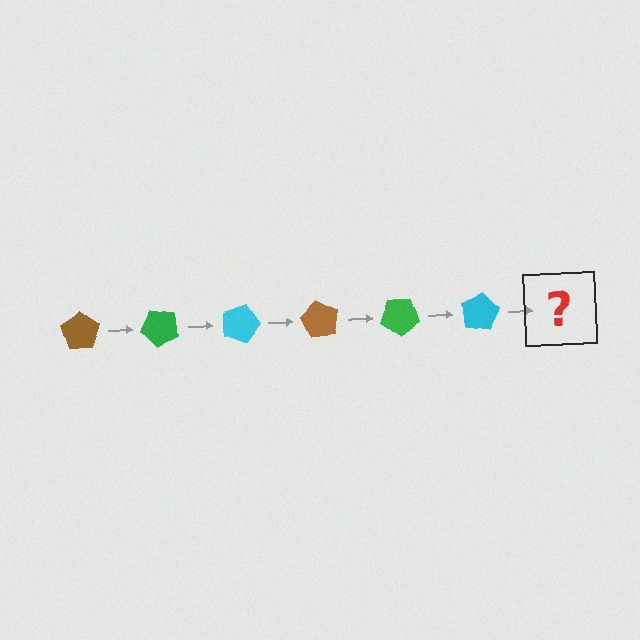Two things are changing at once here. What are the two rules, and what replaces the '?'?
The two rules are that it rotates 45 degrees each step and the color cycles through brown, green, and cyan. The '?' should be a brown pentagon, rotated 270 degrees from the start.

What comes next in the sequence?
The next element should be a brown pentagon, rotated 270 degrees from the start.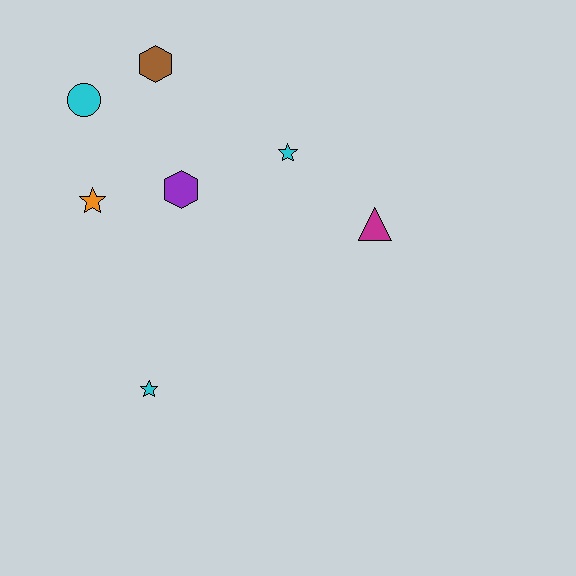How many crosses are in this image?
There are no crosses.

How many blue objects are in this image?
There are no blue objects.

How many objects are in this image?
There are 7 objects.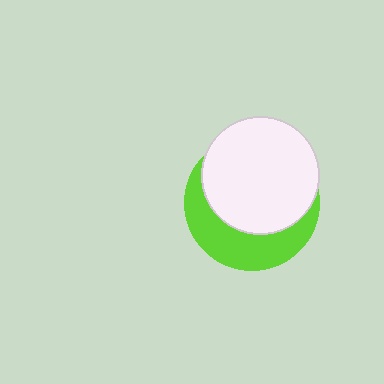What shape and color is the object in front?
The object in front is a white circle.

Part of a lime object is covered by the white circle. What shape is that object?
It is a circle.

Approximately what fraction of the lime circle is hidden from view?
Roughly 62% of the lime circle is hidden behind the white circle.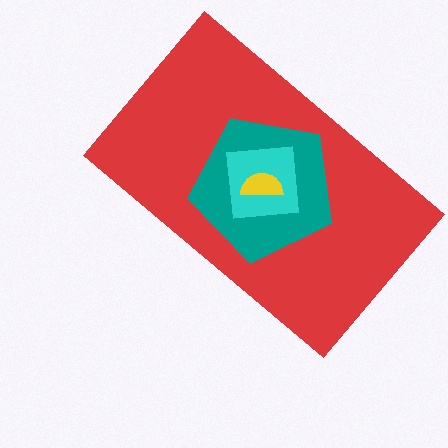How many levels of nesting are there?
4.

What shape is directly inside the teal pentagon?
The cyan square.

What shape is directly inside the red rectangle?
The teal pentagon.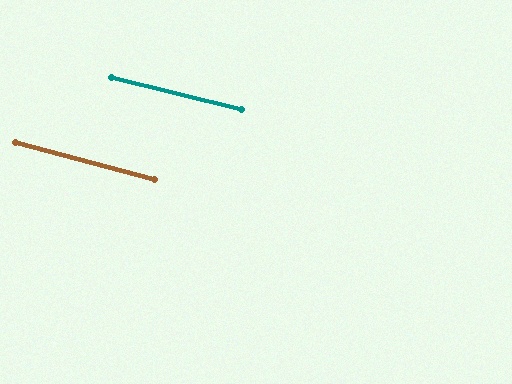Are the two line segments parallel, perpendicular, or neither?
Parallel — their directions differ by only 1.3°.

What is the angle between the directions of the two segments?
Approximately 1 degree.